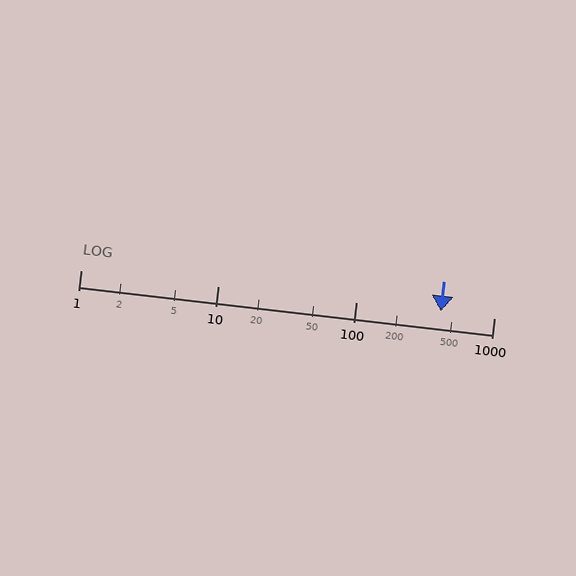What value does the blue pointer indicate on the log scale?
The pointer indicates approximately 410.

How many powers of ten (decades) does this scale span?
The scale spans 3 decades, from 1 to 1000.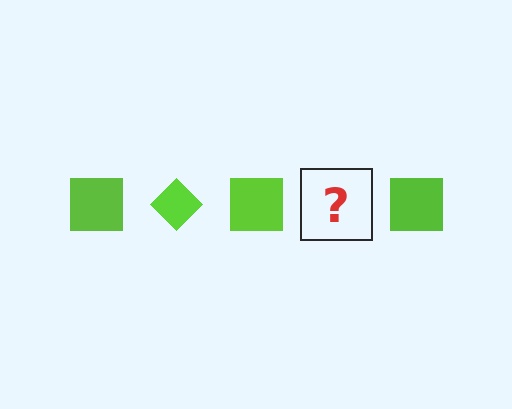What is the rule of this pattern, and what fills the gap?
The rule is that the pattern cycles through square, diamond shapes in lime. The gap should be filled with a lime diamond.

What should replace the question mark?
The question mark should be replaced with a lime diamond.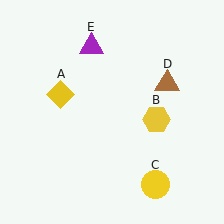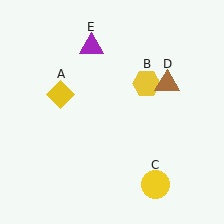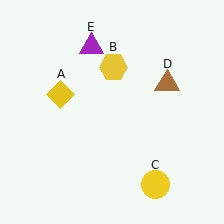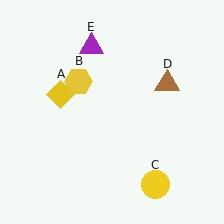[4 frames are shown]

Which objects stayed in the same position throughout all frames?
Yellow diamond (object A) and yellow circle (object C) and brown triangle (object D) and purple triangle (object E) remained stationary.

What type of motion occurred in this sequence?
The yellow hexagon (object B) rotated counterclockwise around the center of the scene.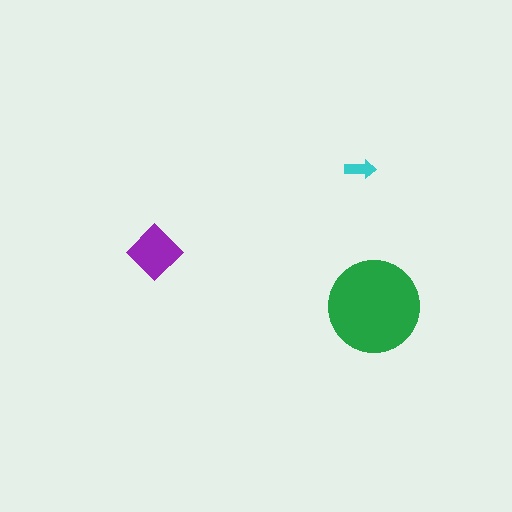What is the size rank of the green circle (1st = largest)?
1st.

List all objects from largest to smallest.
The green circle, the purple diamond, the cyan arrow.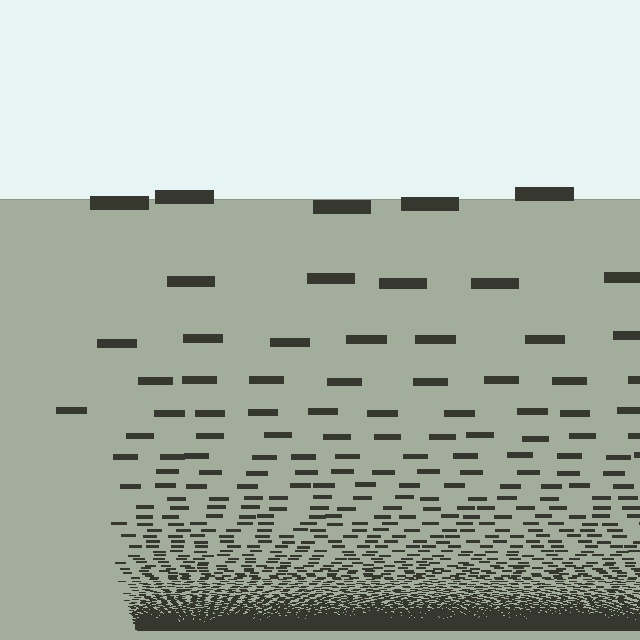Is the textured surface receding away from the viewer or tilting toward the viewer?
The surface appears to tilt toward the viewer. Texture elements get larger and sparser toward the top.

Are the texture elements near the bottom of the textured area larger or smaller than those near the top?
Smaller. The gradient is inverted — elements near the bottom are smaller and denser.